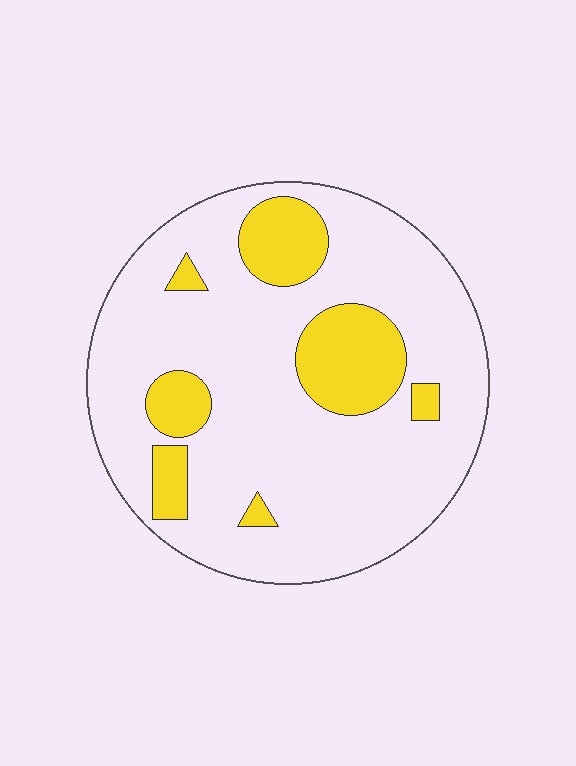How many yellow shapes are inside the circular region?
7.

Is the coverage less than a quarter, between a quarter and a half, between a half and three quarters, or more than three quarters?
Less than a quarter.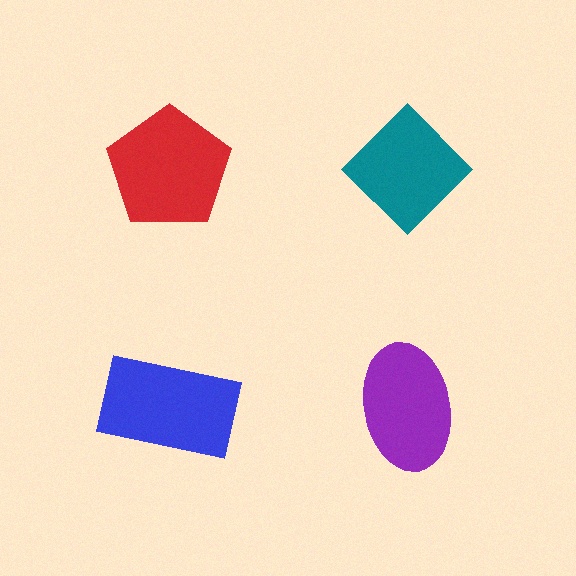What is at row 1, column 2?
A teal diamond.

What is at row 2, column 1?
A blue rectangle.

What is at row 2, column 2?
A purple ellipse.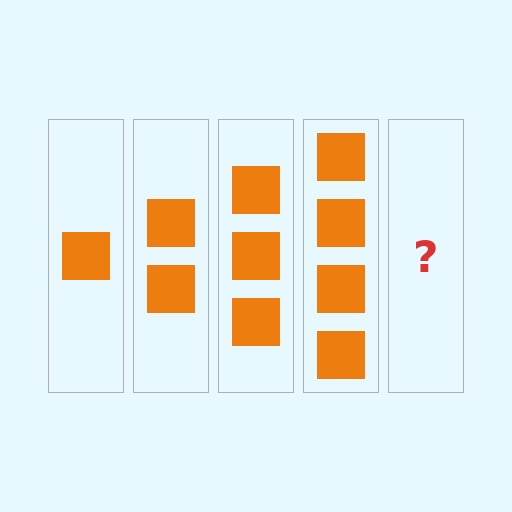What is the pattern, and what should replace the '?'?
The pattern is that each step adds one more square. The '?' should be 5 squares.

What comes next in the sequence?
The next element should be 5 squares.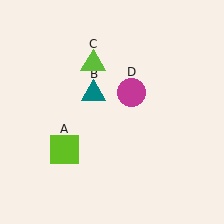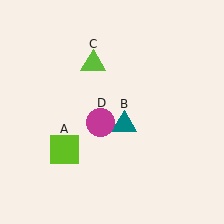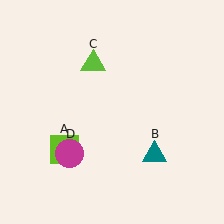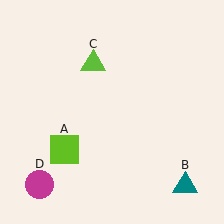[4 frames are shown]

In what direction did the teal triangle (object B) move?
The teal triangle (object B) moved down and to the right.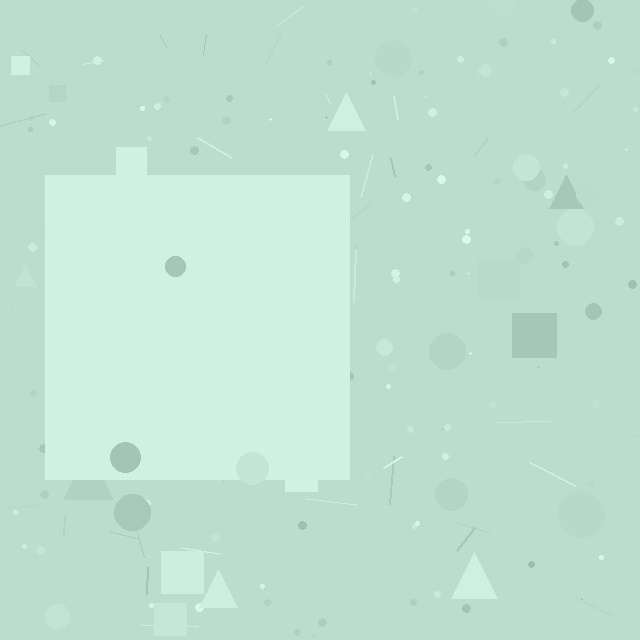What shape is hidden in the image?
A square is hidden in the image.